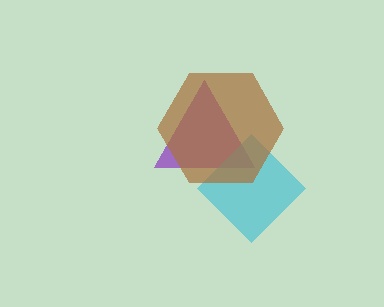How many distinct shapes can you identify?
There are 3 distinct shapes: a purple triangle, a cyan diamond, a brown hexagon.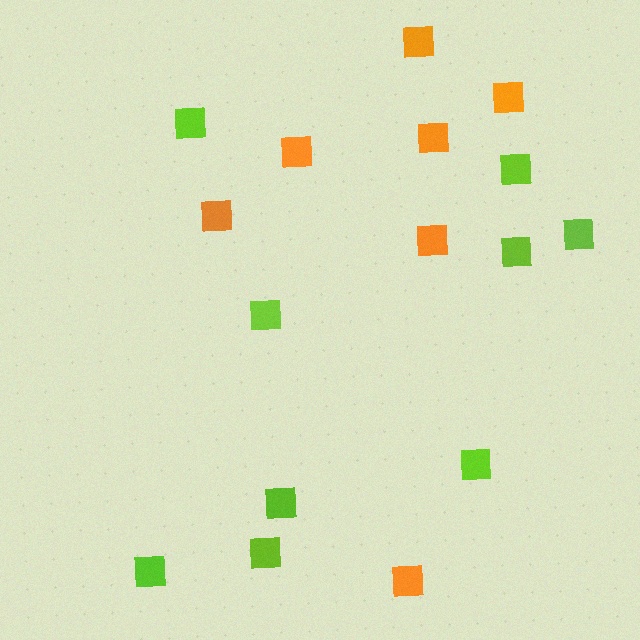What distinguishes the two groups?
There are 2 groups: one group of orange squares (7) and one group of lime squares (9).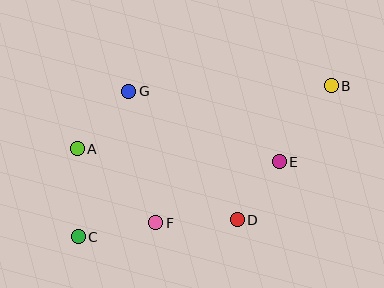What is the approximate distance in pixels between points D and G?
The distance between D and G is approximately 168 pixels.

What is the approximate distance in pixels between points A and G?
The distance between A and G is approximately 77 pixels.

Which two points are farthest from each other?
Points B and C are farthest from each other.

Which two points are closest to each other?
Points D and E are closest to each other.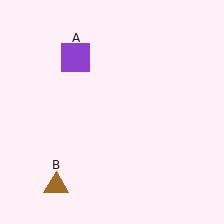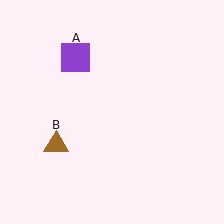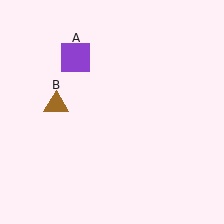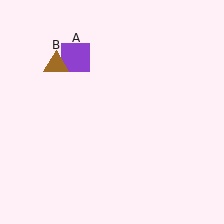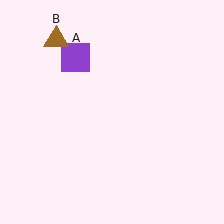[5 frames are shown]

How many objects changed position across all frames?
1 object changed position: brown triangle (object B).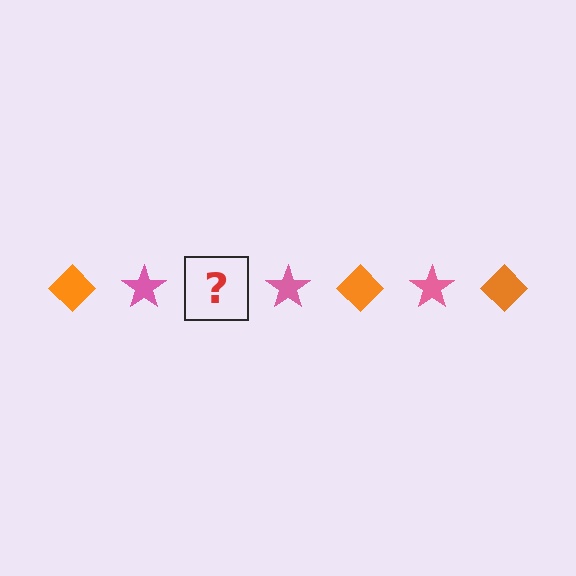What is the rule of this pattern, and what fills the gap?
The rule is that the pattern alternates between orange diamond and pink star. The gap should be filled with an orange diamond.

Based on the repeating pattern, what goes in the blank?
The blank should be an orange diamond.